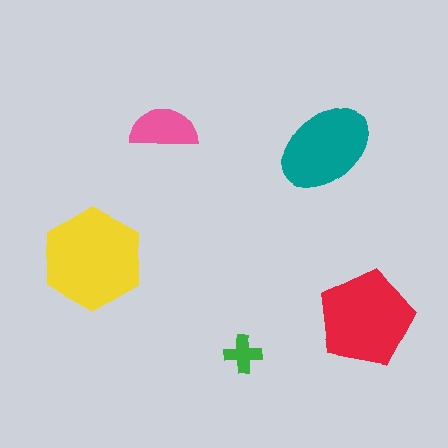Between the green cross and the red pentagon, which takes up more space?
The red pentagon.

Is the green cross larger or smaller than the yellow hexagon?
Smaller.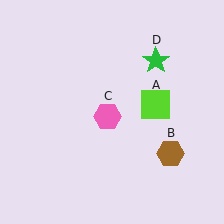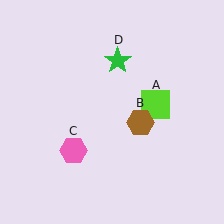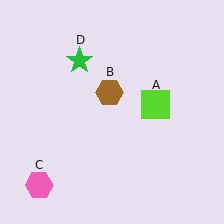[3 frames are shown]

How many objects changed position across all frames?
3 objects changed position: brown hexagon (object B), pink hexagon (object C), green star (object D).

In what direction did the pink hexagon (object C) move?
The pink hexagon (object C) moved down and to the left.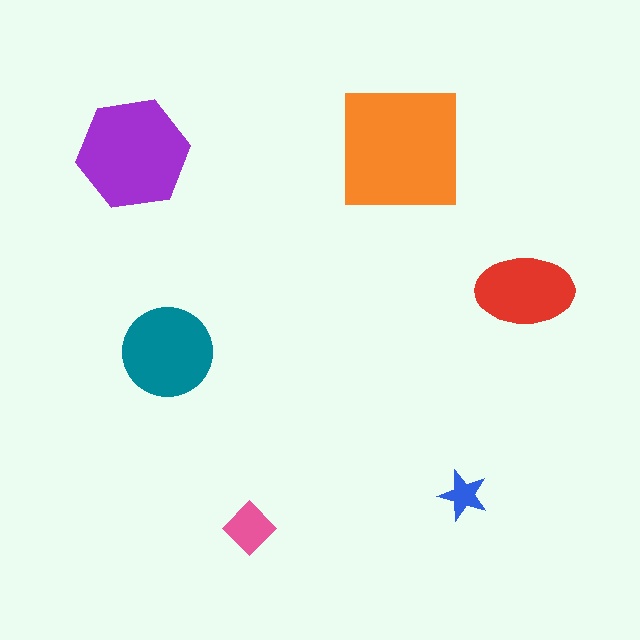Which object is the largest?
The orange square.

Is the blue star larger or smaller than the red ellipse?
Smaller.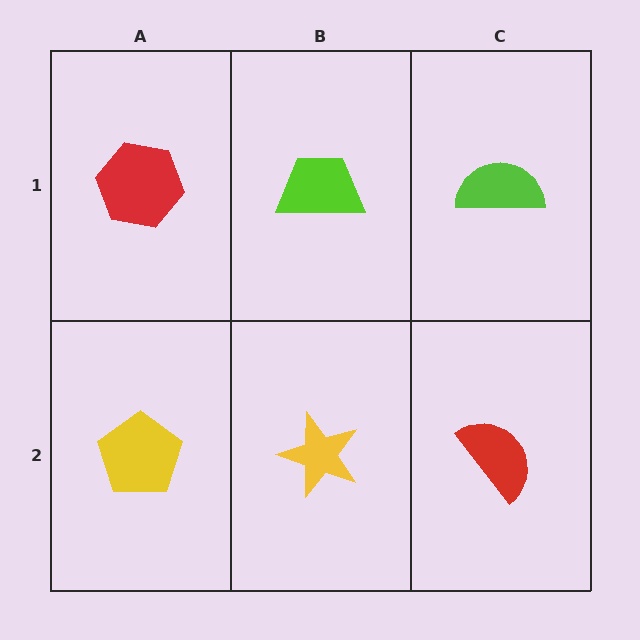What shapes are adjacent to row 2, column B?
A lime trapezoid (row 1, column B), a yellow pentagon (row 2, column A), a red semicircle (row 2, column C).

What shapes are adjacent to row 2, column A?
A red hexagon (row 1, column A), a yellow star (row 2, column B).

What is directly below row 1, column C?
A red semicircle.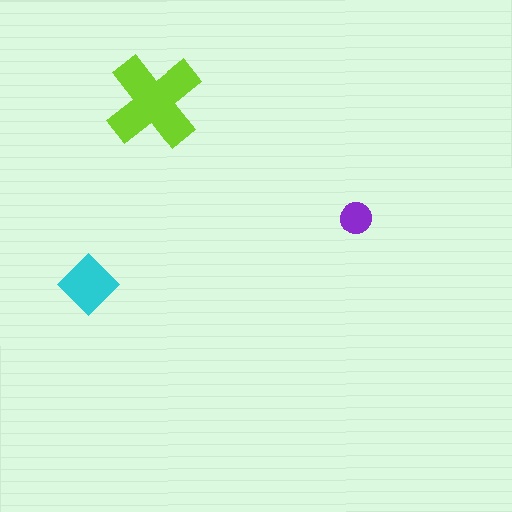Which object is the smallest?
The purple circle.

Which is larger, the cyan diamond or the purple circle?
The cyan diamond.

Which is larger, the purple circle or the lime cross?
The lime cross.